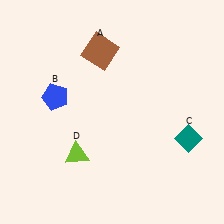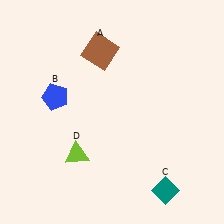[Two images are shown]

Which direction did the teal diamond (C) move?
The teal diamond (C) moved down.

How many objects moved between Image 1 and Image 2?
1 object moved between the two images.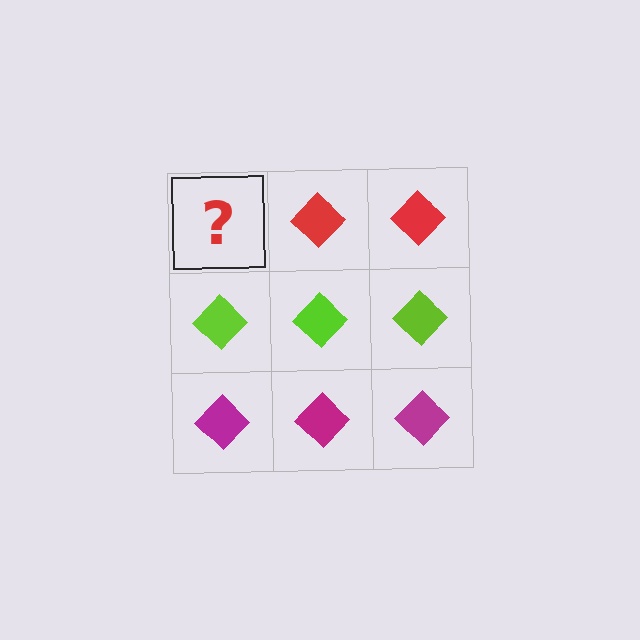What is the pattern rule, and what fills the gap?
The rule is that each row has a consistent color. The gap should be filled with a red diamond.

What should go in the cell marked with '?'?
The missing cell should contain a red diamond.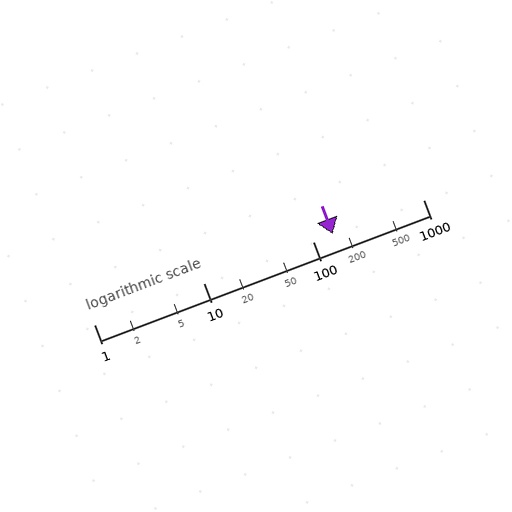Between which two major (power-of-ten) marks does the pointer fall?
The pointer is between 100 and 1000.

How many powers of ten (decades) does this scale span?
The scale spans 3 decades, from 1 to 1000.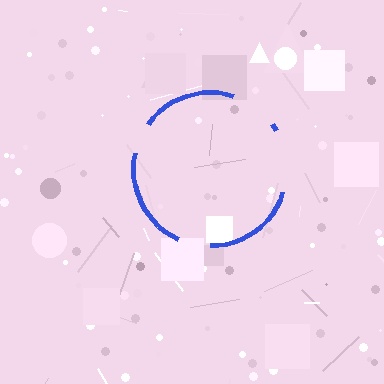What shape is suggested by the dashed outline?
The dashed outline suggests a circle.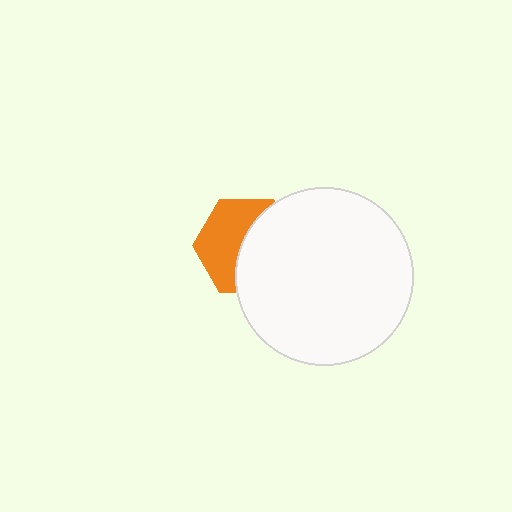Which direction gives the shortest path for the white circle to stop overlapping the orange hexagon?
Moving right gives the shortest separation.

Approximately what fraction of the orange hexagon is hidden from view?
Roughly 51% of the orange hexagon is hidden behind the white circle.